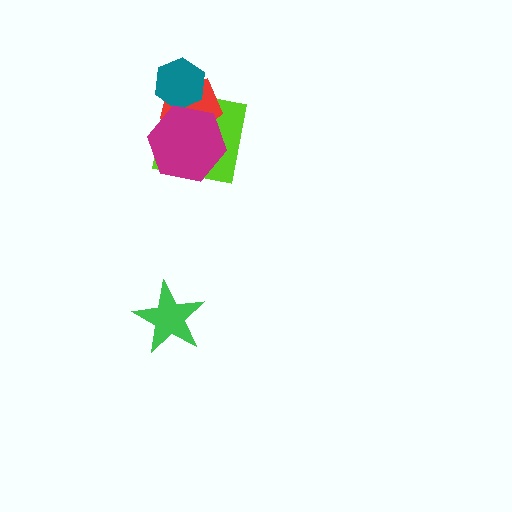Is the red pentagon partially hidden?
Yes, it is partially covered by another shape.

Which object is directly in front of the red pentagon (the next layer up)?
The teal hexagon is directly in front of the red pentagon.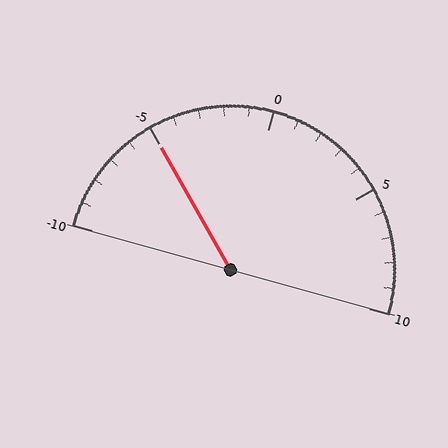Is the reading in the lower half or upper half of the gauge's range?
The reading is in the lower half of the range (-10 to 10).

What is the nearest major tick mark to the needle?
The nearest major tick mark is -5.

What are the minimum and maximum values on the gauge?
The gauge ranges from -10 to 10.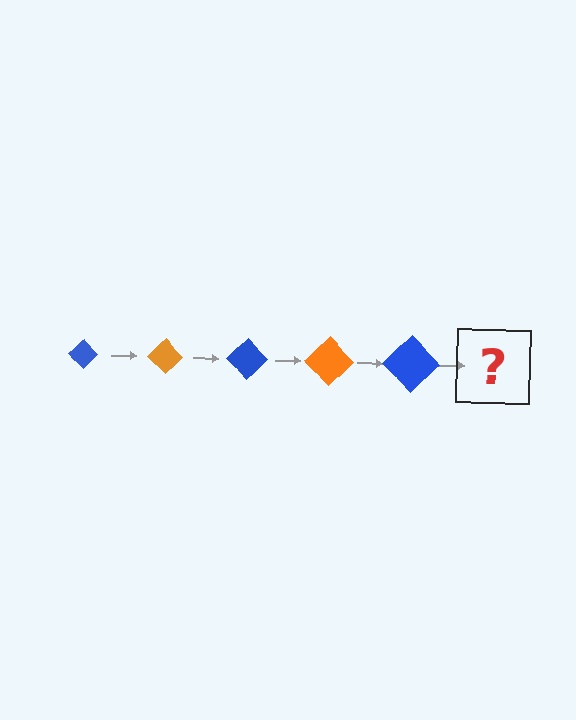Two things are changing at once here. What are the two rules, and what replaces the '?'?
The two rules are that the diamond grows larger each step and the color cycles through blue and orange. The '?' should be an orange diamond, larger than the previous one.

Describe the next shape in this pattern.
It should be an orange diamond, larger than the previous one.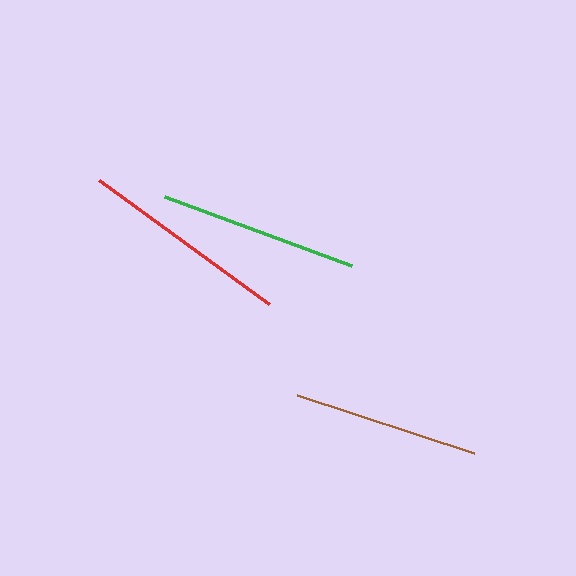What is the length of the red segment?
The red segment is approximately 210 pixels long.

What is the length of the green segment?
The green segment is approximately 199 pixels long.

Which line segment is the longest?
The red line is the longest at approximately 210 pixels.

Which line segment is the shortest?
The brown line is the shortest at approximately 187 pixels.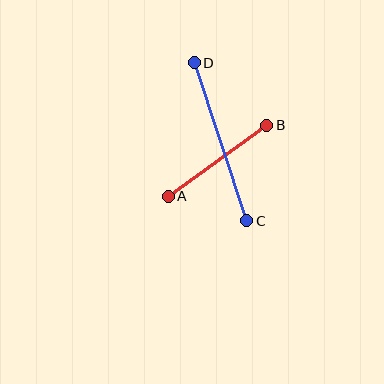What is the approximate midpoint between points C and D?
The midpoint is at approximately (220, 142) pixels.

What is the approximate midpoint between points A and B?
The midpoint is at approximately (218, 161) pixels.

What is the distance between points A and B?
The distance is approximately 122 pixels.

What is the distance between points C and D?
The distance is approximately 166 pixels.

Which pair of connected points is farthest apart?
Points C and D are farthest apart.